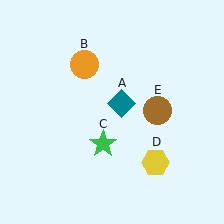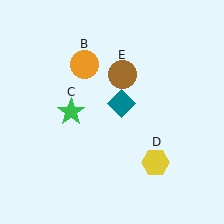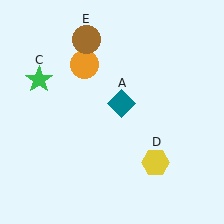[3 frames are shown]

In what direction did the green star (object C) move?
The green star (object C) moved up and to the left.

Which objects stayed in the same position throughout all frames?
Teal diamond (object A) and orange circle (object B) and yellow hexagon (object D) remained stationary.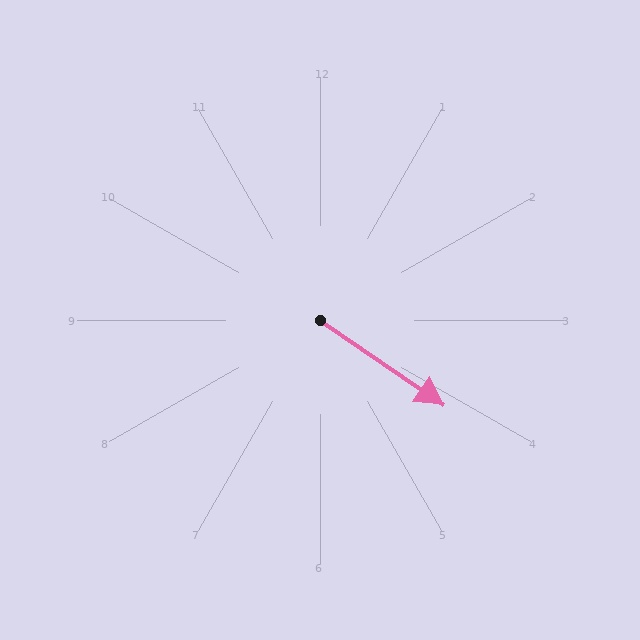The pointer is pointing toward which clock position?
Roughly 4 o'clock.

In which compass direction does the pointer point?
Southeast.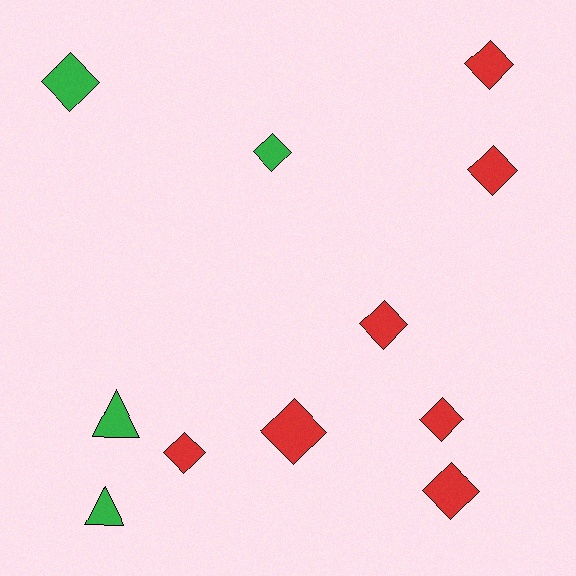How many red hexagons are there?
There are no red hexagons.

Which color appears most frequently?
Red, with 7 objects.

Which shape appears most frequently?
Diamond, with 9 objects.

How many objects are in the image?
There are 11 objects.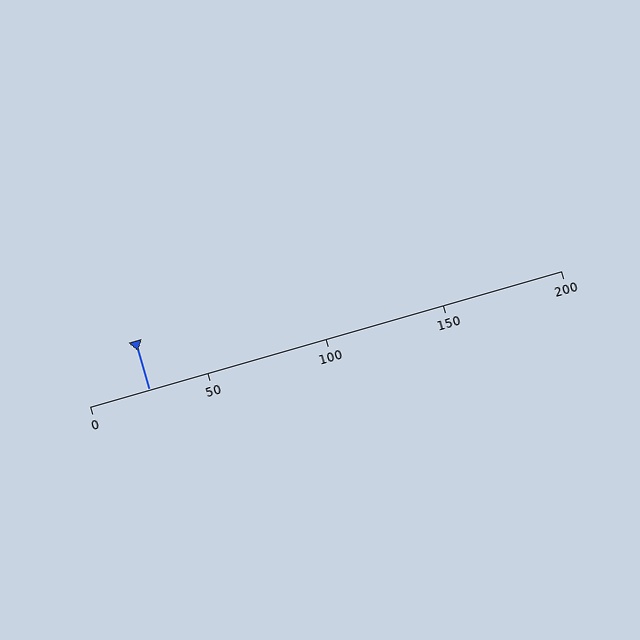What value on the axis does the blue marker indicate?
The marker indicates approximately 25.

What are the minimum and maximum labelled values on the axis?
The axis runs from 0 to 200.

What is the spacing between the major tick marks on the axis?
The major ticks are spaced 50 apart.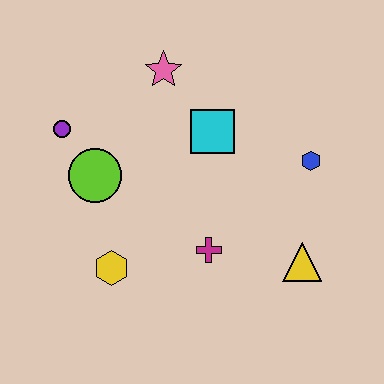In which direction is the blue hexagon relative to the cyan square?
The blue hexagon is to the right of the cyan square.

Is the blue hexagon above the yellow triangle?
Yes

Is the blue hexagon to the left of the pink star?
No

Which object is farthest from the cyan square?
The yellow hexagon is farthest from the cyan square.